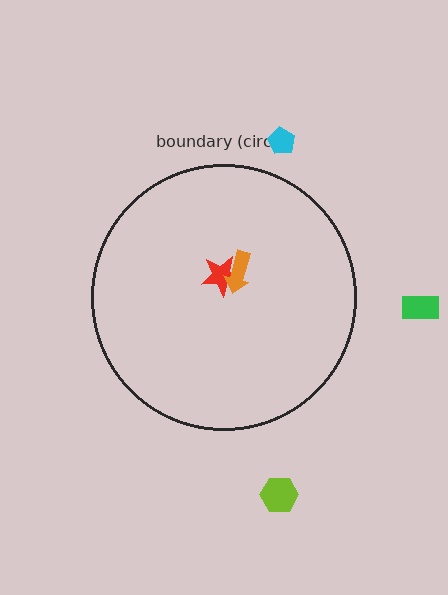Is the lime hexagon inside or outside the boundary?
Outside.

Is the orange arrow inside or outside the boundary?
Inside.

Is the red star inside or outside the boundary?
Inside.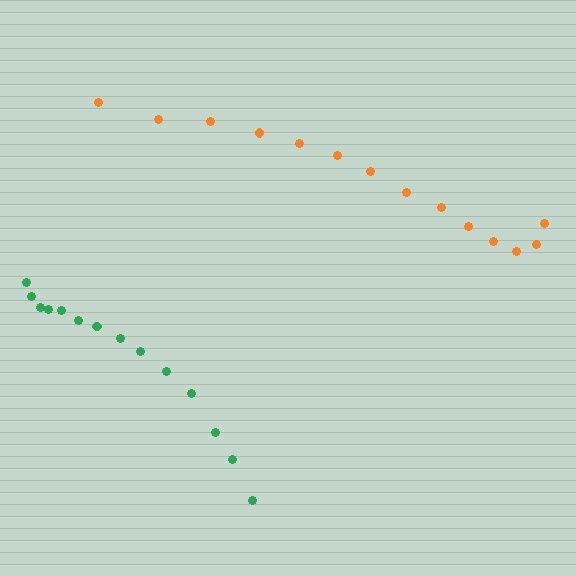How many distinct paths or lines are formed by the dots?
There are 2 distinct paths.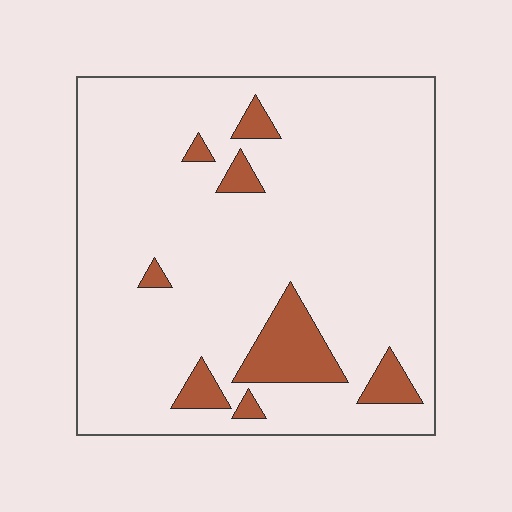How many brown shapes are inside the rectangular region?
8.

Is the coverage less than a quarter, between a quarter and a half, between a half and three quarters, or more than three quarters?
Less than a quarter.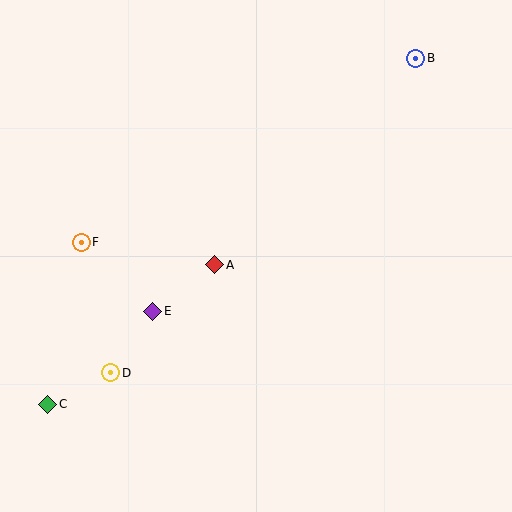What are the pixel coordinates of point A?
Point A is at (215, 265).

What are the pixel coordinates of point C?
Point C is at (48, 404).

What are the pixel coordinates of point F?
Point F is at (81, 242).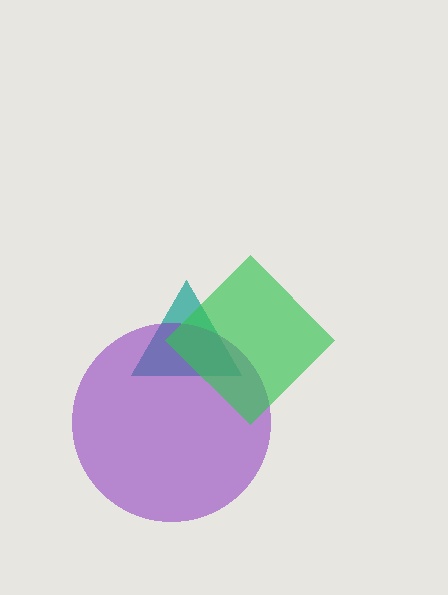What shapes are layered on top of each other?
The layered shapes are: a teal triangle, a purple circle, a green diamond.